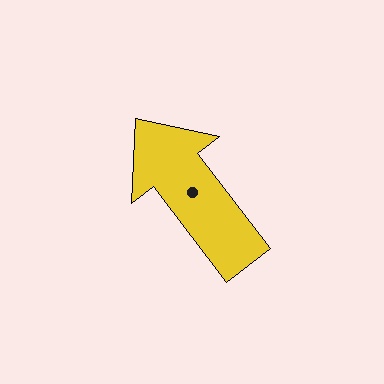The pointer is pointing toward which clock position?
Roughly 11 o'clock.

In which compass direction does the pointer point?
Northwest.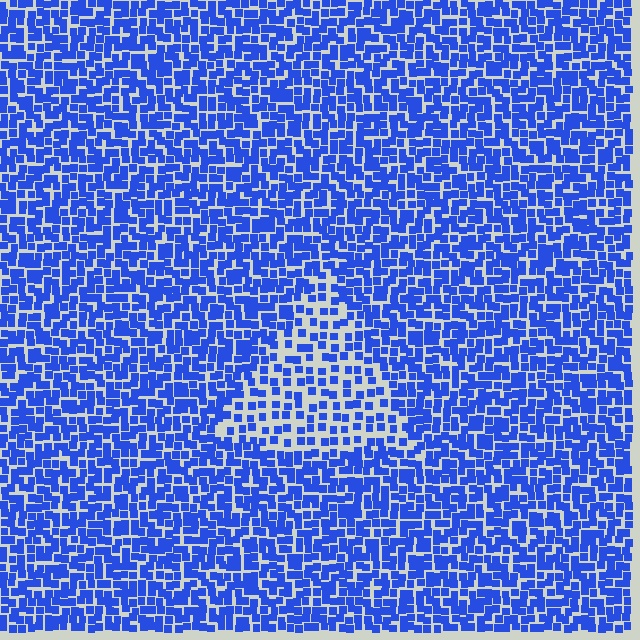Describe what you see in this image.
The image contains small blue elements arranged at two different densities. A triangle-shaped region is visible where the elements are less densely packed than the surrounding area.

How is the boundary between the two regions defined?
The boundary is defined by a change in element density (approximately 1.8x ratio). All elements are the same color, size, and shape.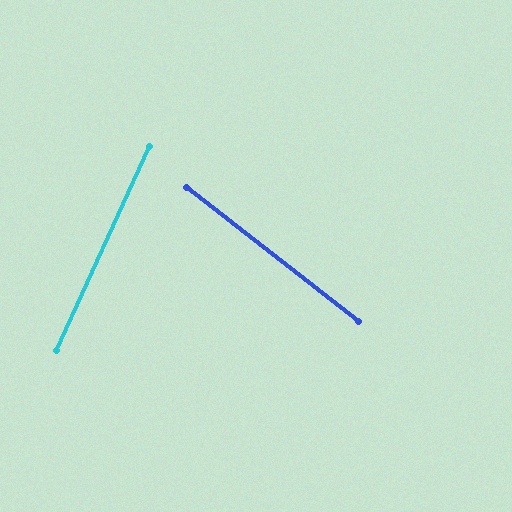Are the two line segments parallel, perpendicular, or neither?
Neither parallel nor perpendicular — they differ by about 77°.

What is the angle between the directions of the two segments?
Approximately 77 degrees.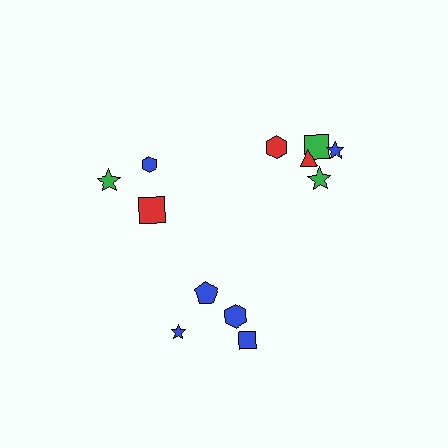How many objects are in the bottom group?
There are 4 objects.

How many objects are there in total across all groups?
There are 12 objects.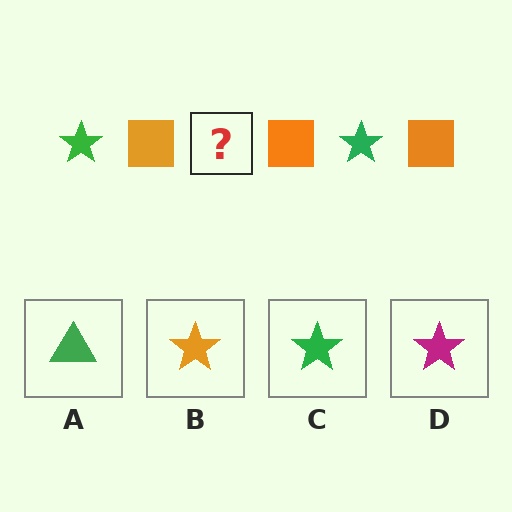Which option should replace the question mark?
Option C.